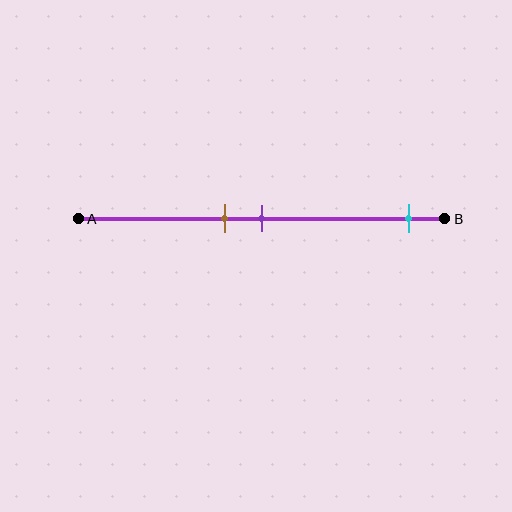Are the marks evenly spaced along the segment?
No, the marks are not evenly spaced.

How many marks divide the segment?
There are 3 marks dividing the segment.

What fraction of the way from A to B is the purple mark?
The purple mark is approximately 50% (0.5) of the way from A to B.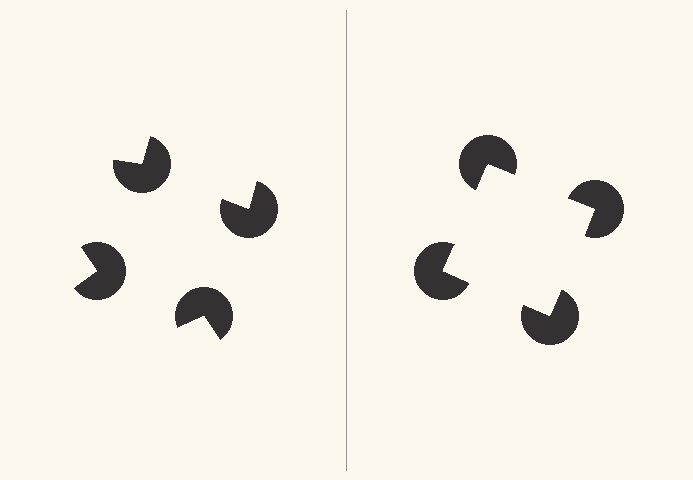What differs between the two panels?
The pac-man discs are positioned identically on both sides; only the wedge orientations differ. On the right they align to a square; on the left they are misaligned.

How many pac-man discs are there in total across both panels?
8 — 4 on each side.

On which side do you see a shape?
An illusory square appears on the right side. On the left side the wedge cuts are rotated, so no coherent shape forms.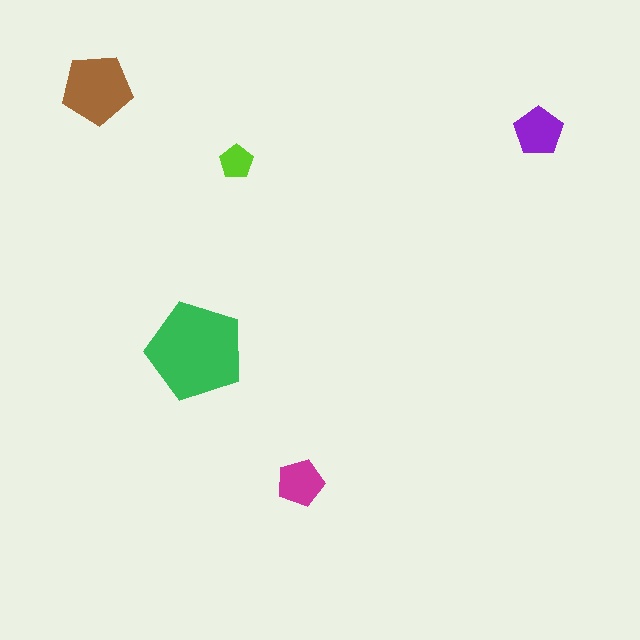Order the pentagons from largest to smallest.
the green one, the brown one, the purple one, the magenta one, the lime one.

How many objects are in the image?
There are 5 objects in the image.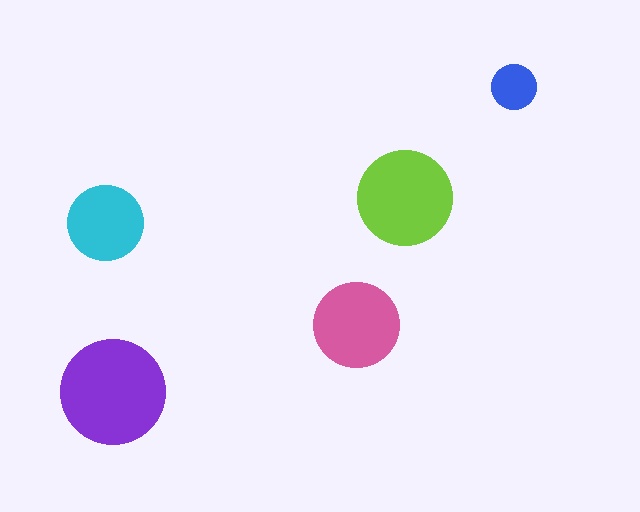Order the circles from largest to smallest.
the purple one, the lime one, the pink one, the cyan one, the blue one.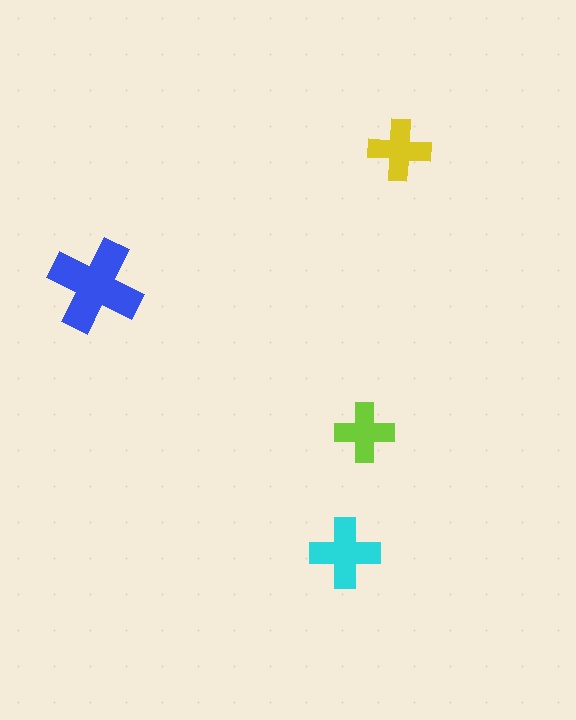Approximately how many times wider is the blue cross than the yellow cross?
About 1.5 times wider.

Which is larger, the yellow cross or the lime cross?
The yellow one.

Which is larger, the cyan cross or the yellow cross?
The cyan one.